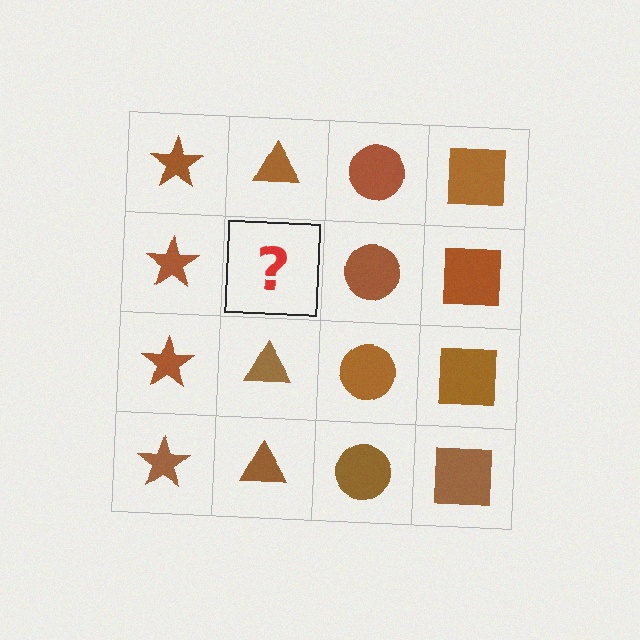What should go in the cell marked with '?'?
The missing cell should contain a brown triangle.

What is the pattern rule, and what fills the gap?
The rule is that each column has a consistent shape. The gap should be filled with a brown triangle.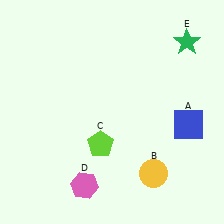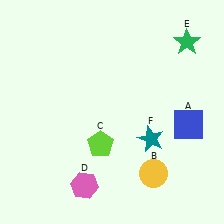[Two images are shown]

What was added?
A teal star (F) was added in Image 2.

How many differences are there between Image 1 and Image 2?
There is 1 difference between the two images.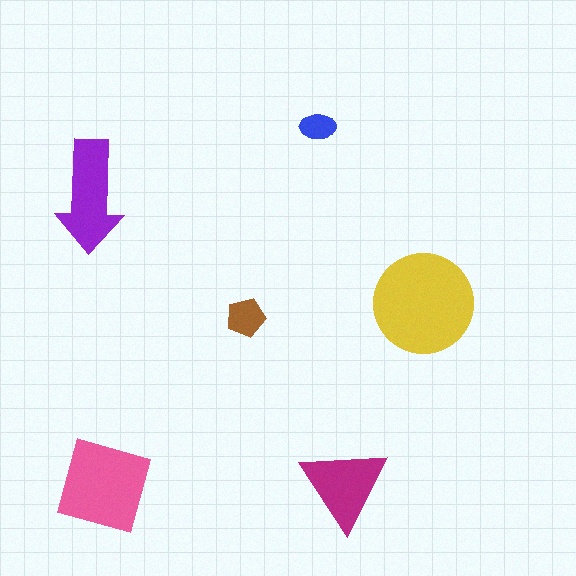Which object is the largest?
The yellow circle.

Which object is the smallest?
The blue ellipse.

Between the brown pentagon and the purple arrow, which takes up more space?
The purple arrow.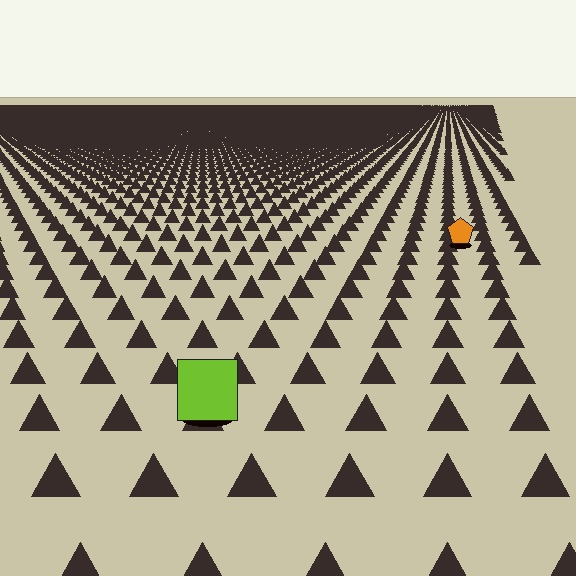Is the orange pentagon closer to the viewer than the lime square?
No. The lime square is closer — you can tell from the texture gradient: the ground texture is coarser near it.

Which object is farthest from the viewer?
The orange pentagon is farthest from the viewer. It appears smaller and the ground texture around it is denser.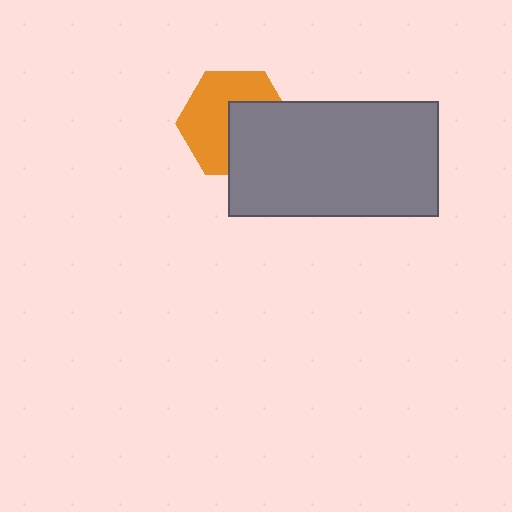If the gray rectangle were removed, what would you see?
You would see the complete orange hexagon.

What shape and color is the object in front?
The object in front is a gray rectangle.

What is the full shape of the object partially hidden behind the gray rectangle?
The partially hidden object is an orange hexagon.